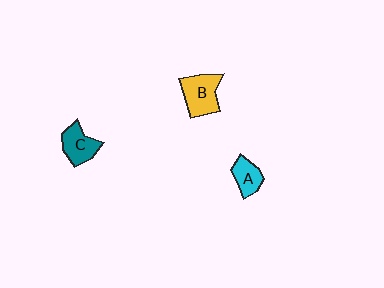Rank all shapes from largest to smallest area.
From largest to smallest: B (yellow), C (teal), A (cyan).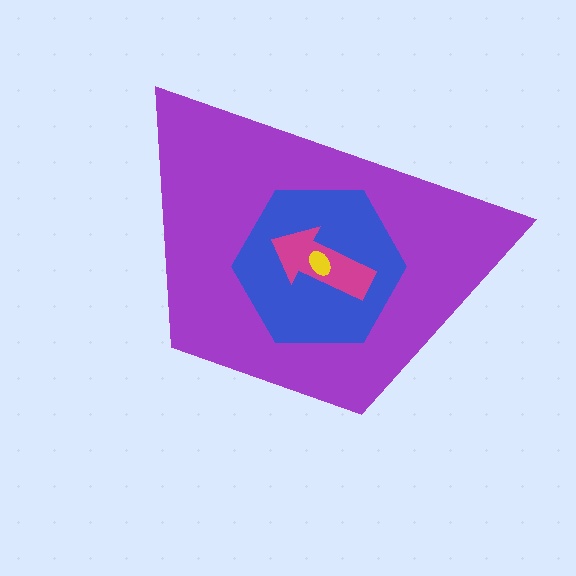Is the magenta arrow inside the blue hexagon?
Yes.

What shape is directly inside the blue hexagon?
The magenta arrow.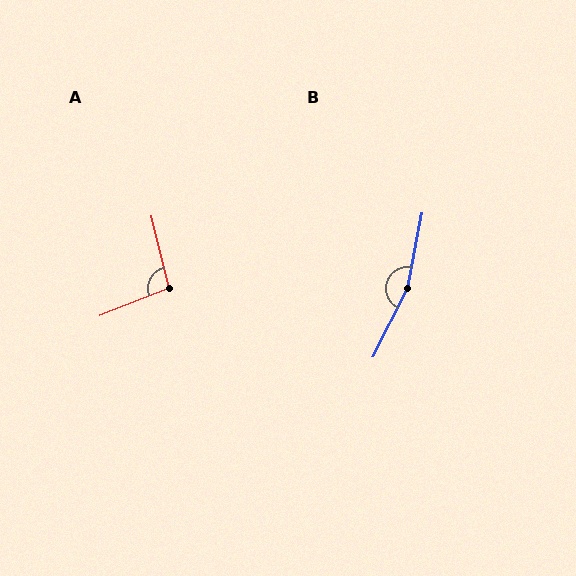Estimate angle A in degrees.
Approximately 98 degrees.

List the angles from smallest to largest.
A (98°), B (164°).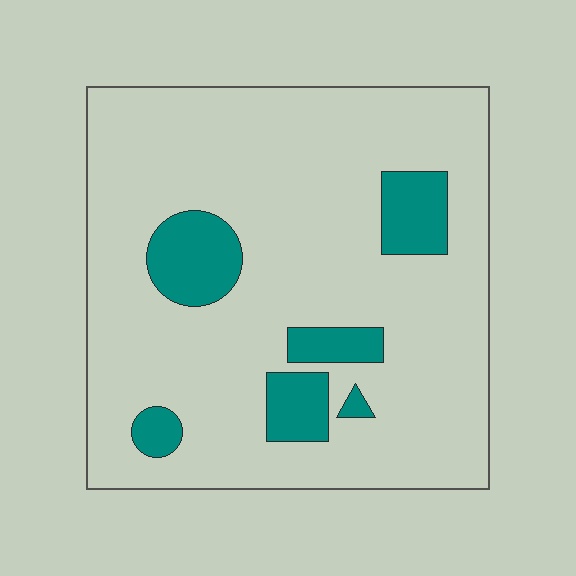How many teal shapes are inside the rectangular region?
6.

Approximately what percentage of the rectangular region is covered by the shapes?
Approximately 15%.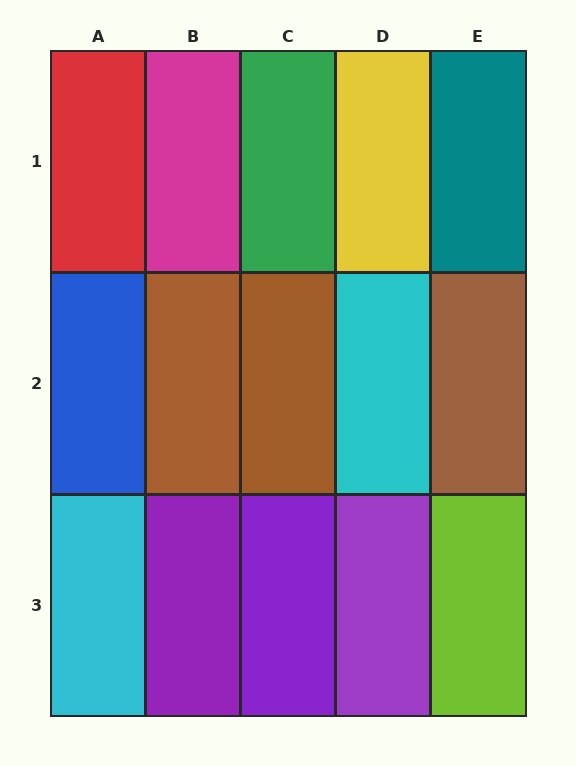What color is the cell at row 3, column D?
Purple.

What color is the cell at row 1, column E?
Teal.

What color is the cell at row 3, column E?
Lime.